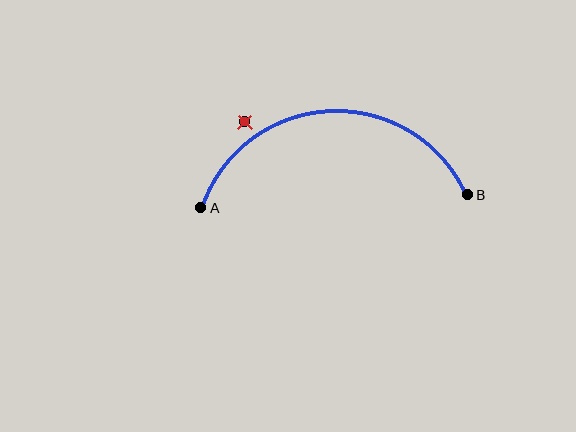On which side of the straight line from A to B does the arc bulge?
The arc bulges above the straight line connecting A and B.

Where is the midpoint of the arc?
The arc midpoint is the point on the curve farthest from the straight line joining A and B. It sits above that line.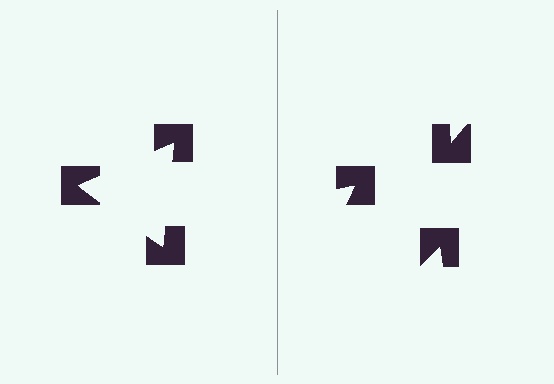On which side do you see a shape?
An illusory triangle appears on the left side. On the right side the wedge cuts are rotated, so no coherent shape forms.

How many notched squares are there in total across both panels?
6 — 3 on each side.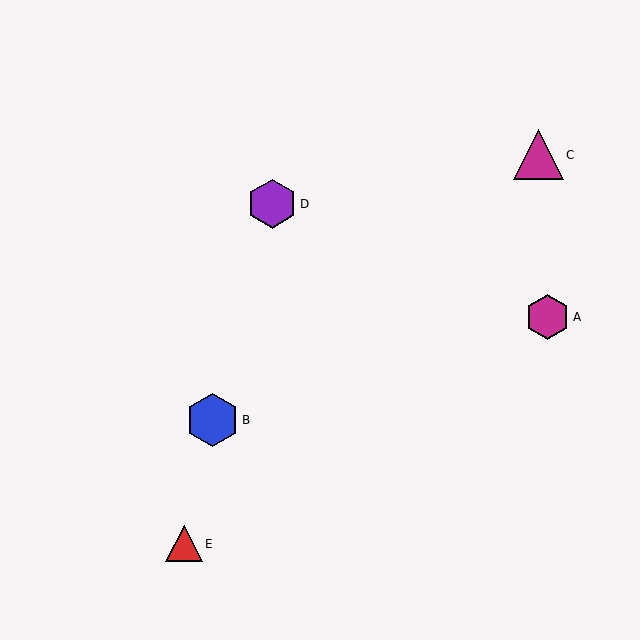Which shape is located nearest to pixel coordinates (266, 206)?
The purple hexagon (labeled D) at (272, 204) is nearest to that location.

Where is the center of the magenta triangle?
The center of the magenta triangle is at (538, 155).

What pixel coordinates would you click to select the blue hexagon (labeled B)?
Click at (212, 420) to select the blue hexagon B.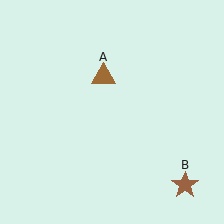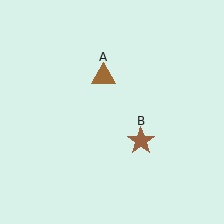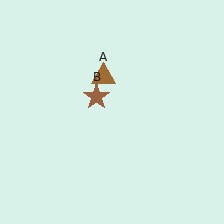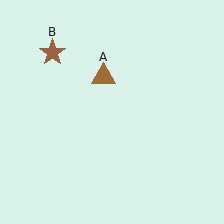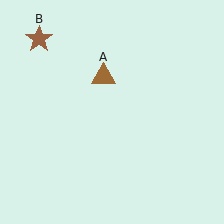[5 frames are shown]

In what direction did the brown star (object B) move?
The brown star (object B) moved up and to the left.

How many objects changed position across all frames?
1 object changed position: brown star (object B).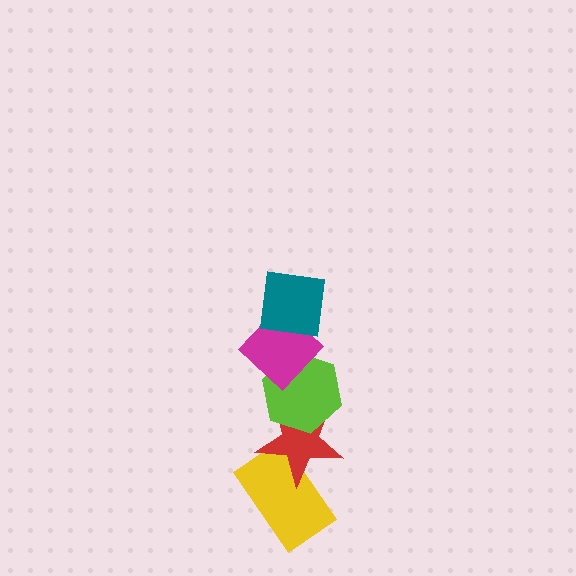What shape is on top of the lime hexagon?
The magenta diamond is on top of the lime hexagon.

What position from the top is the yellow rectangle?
The yellow rectangle is 5th from the top.